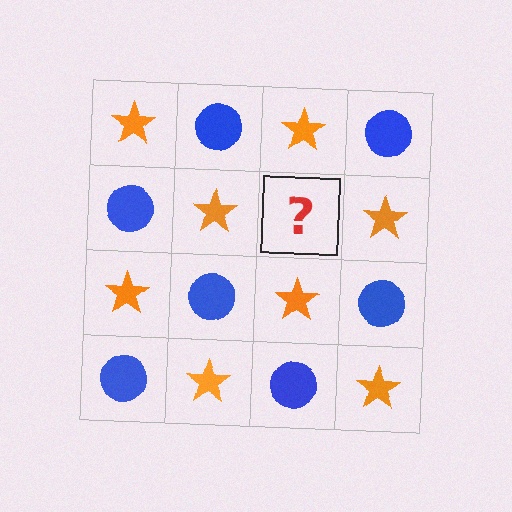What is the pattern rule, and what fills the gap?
The rule is that it alternates orange star and blue circle in a checkerboard pattern. The gap should be filled with a blue circle.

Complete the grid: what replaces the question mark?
The question mark should be replaced with a blue circle.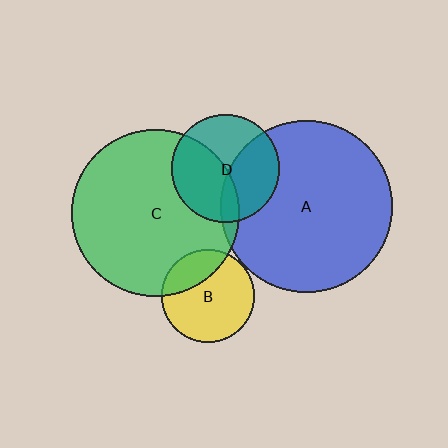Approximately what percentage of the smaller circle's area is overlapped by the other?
Approximately 40%.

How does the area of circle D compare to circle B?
Approximately 1.4 times.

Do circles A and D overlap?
Yes.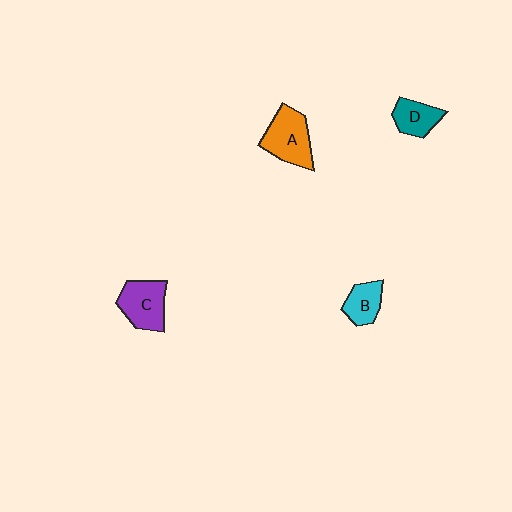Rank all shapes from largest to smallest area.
From largest to smallest: A (orange), C (purple), D (teal), B (cyan).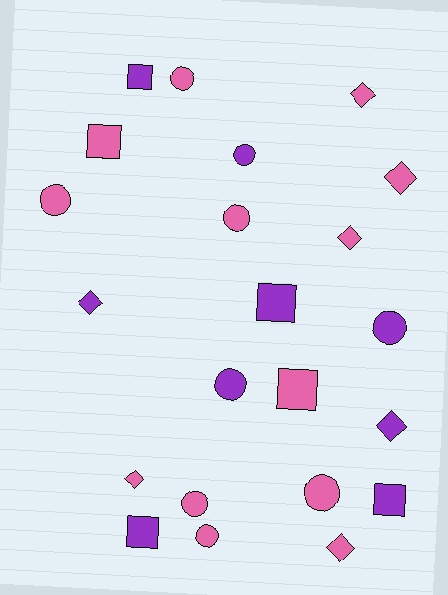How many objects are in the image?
There are 22 objects.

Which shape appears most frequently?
Circle, with 9 objects.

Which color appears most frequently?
Pink, with 13 objects.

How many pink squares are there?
There are 2 pink squares.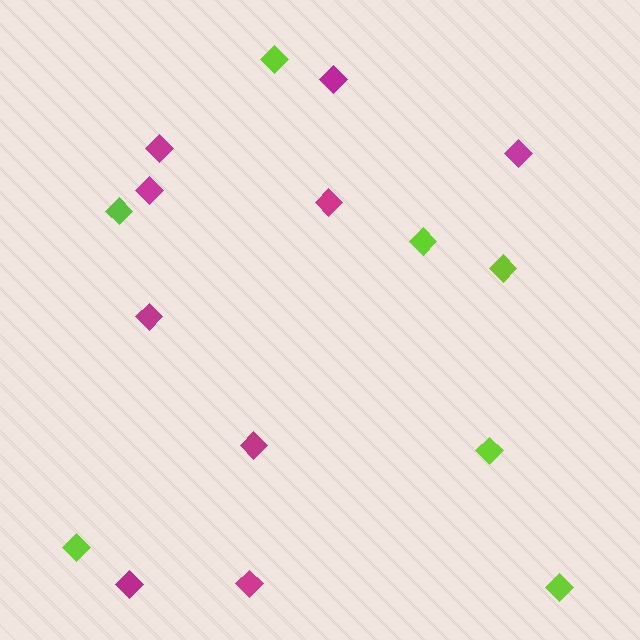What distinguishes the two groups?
There are 2 groups: one group of lime diamonds (7) and one group of magenta diamonds (9).